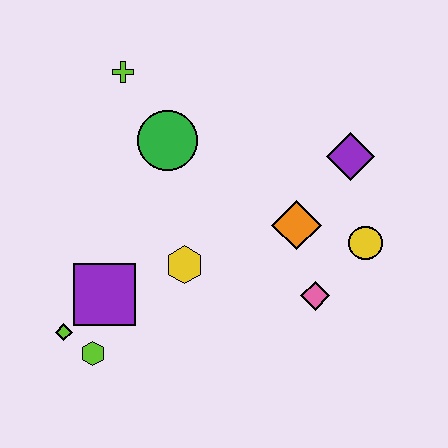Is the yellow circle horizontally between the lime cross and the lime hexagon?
No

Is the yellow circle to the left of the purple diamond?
No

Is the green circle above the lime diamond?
Yes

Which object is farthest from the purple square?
The purple diamond is farthest from the purple square.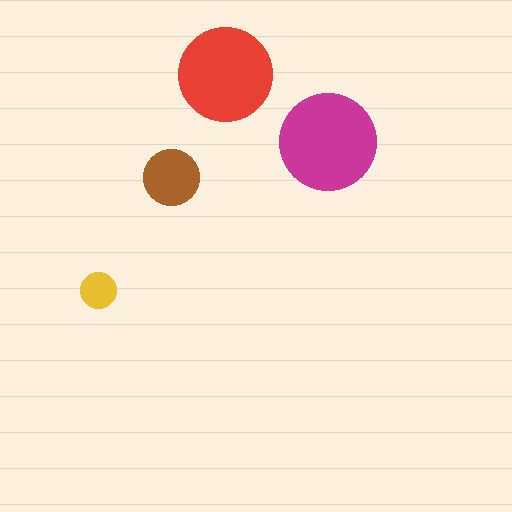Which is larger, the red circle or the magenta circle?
The magenta one.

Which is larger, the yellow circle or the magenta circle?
The magenta one.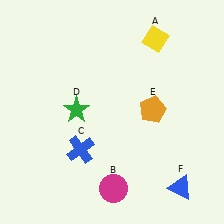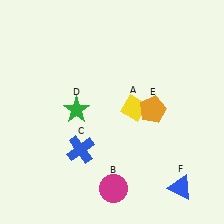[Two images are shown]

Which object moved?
The yellow diamond (A) moved down.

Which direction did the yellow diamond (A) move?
The yellow diamond (A) moved down.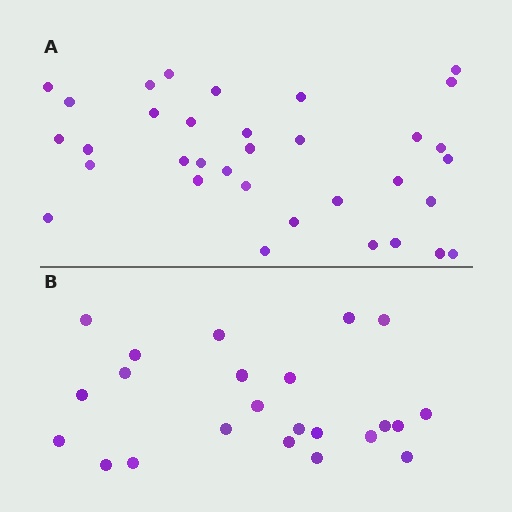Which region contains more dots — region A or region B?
Region A (the top region) has more dots.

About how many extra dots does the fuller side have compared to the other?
Region A has roughly 12 or so more dots than region B.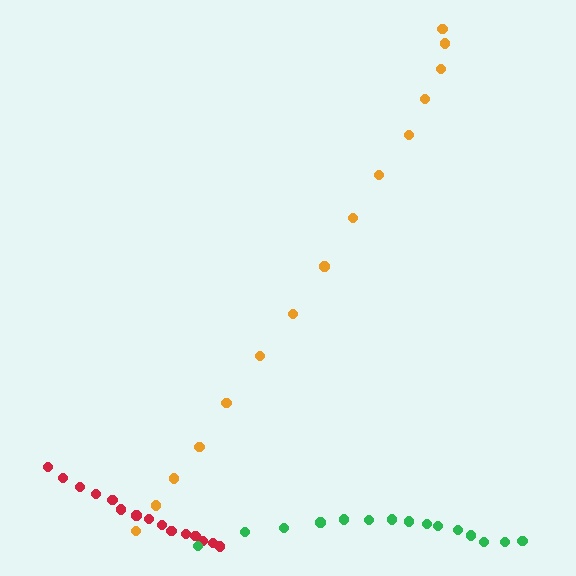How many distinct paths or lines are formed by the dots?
There are 3 distinct paths.